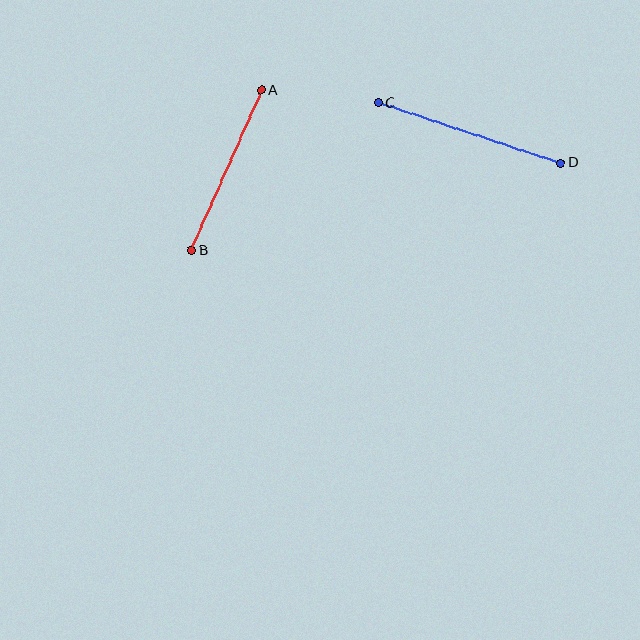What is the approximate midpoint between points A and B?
The midpoint is at approximately (226, 170) pixels.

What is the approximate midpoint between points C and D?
The midpoint is at approximately (470, 133) pixels.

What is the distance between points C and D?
The distance is approximately 192 pixels.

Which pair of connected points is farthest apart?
Points C and D are farthest apart.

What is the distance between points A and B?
The distance is approximately 175 pixels.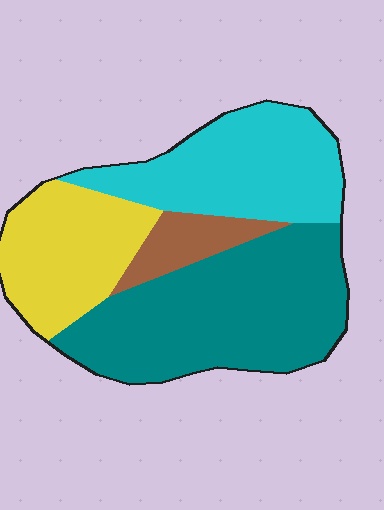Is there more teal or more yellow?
Teal.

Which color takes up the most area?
Teal, at roughly 40%.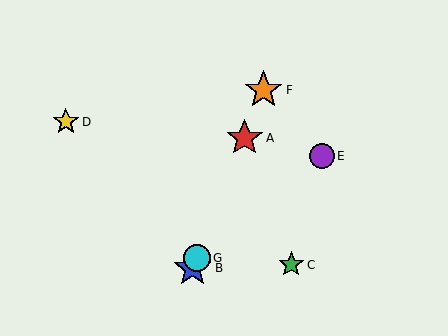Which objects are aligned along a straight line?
Objects A, B, F, G are aligned along a straight line.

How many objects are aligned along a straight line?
4 objects (A, B, F, G) are aligned along a straight line.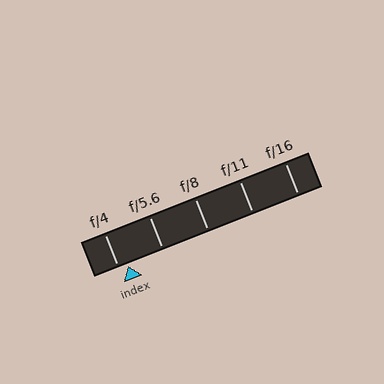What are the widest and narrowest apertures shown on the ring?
The widest aperture shown is f/4 and the narrowest is f/16.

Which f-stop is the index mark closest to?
The index mark is closest to f/4.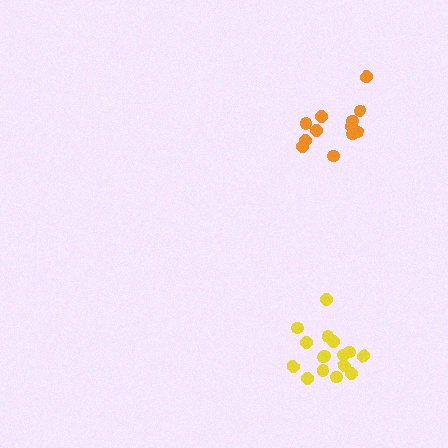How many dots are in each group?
Group 1: 16 dots, Group 2: 12 dots (28 total).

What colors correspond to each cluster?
The clusters are colored: yellow, orange.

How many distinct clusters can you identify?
There are 2 distinct clusters.